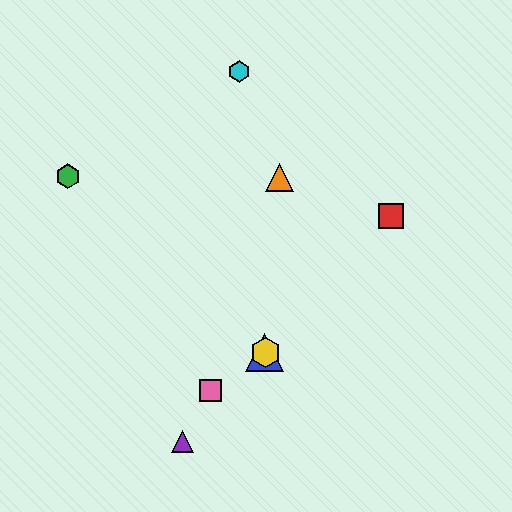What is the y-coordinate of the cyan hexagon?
The cyan hexagon is at y≈71.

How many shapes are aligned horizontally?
2 shapes (the blue triangle, the yellow hexagon) are aligned horizontally.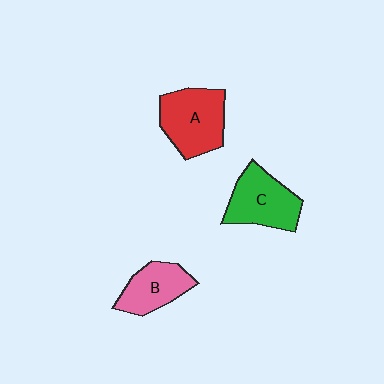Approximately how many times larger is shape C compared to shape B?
Approximately 1.3 times.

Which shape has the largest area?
Shape A (red).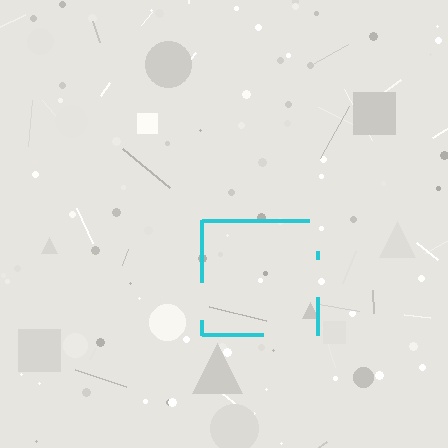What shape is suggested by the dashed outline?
The dashed outline suggests a square.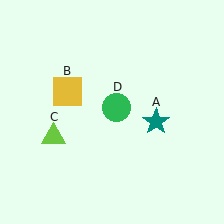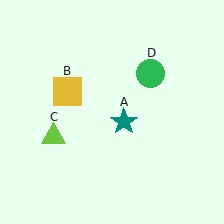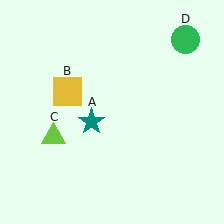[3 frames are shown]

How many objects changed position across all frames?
2 objects changed position: teal star (object A), green circle (object D).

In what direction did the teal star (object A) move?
The teal star (object A) moved left.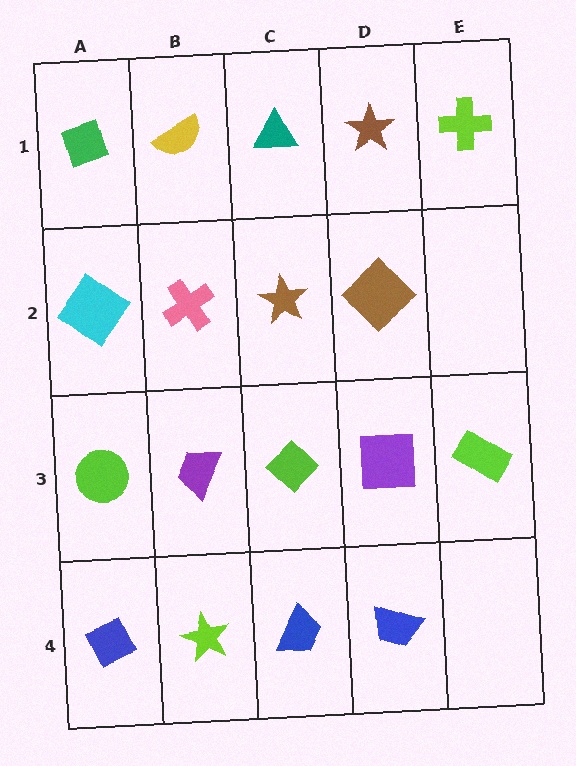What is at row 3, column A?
A lime circle.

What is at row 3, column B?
A purple trapezoid.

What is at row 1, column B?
A yellow semicircle.